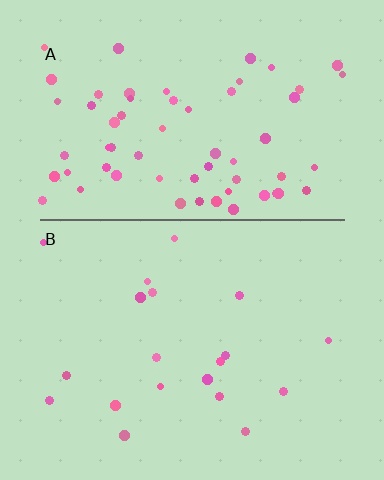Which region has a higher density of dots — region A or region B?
A (the top).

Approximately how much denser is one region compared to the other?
Approximately 3.2× — region A over region B.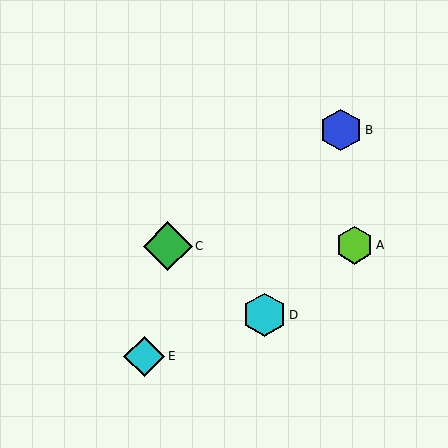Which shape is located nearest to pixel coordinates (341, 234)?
The lime hexagon (labeled A) at (354, 245) is nearest to that location.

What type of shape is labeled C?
Shape C is a green diamond.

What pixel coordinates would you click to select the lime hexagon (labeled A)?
Click at (354, 245) to select the lime hexagon A.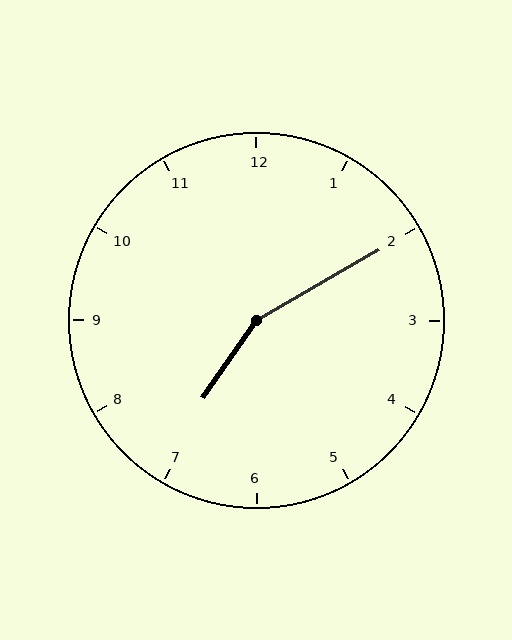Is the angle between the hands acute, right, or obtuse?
It is obtuse.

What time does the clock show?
7:10.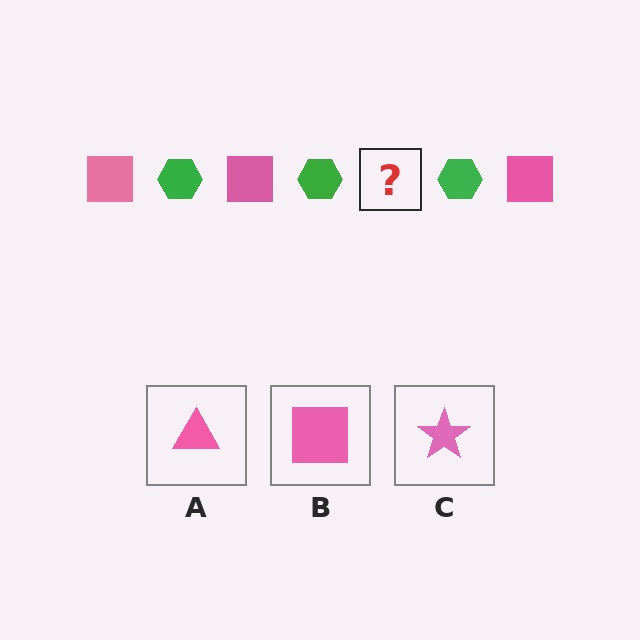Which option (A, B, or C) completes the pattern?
B.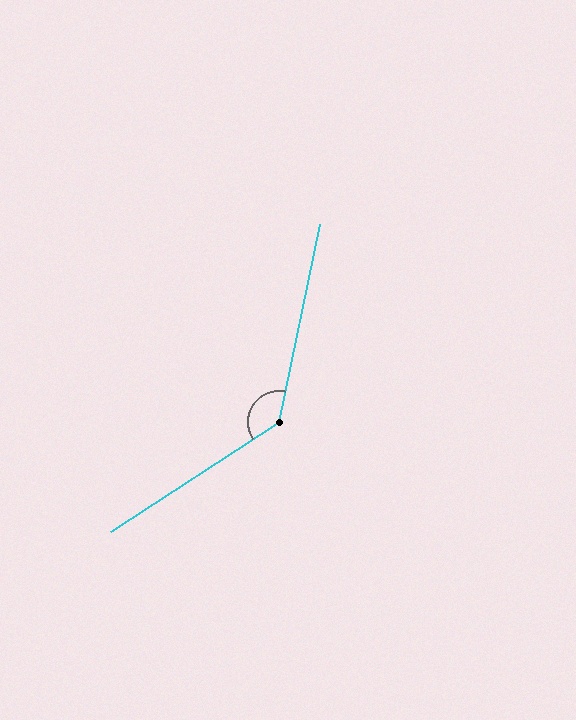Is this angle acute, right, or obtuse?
It is obtuse.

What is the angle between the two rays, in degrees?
Approximately 135 degrees.